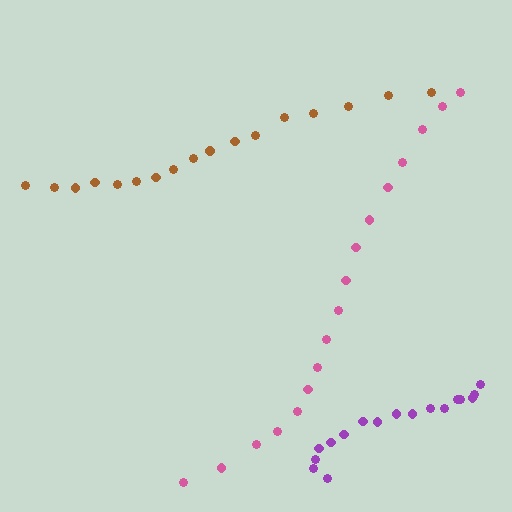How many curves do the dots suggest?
There are 3 distinct paths.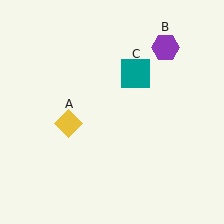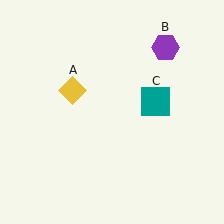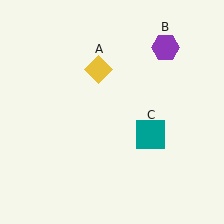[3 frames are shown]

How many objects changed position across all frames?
2 objects changed position: yellow diamond (object A), teal square (object C).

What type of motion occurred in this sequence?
The yellow diamond (object A), teal square (object C) rotated clockwise around the center of the scene.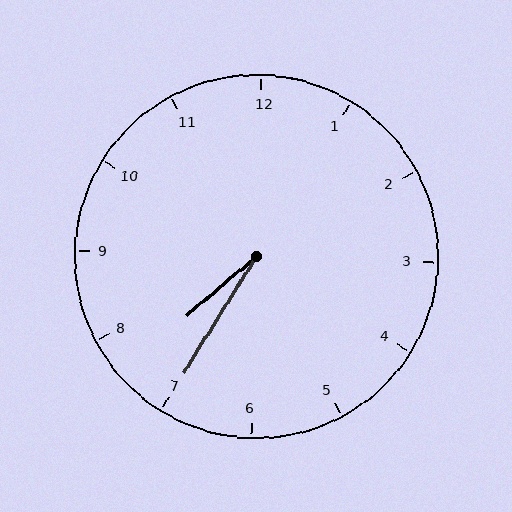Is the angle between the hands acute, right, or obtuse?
It is acute.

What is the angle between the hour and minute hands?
Approximately 18 degrees.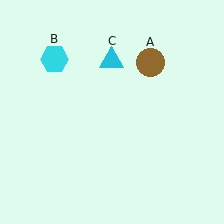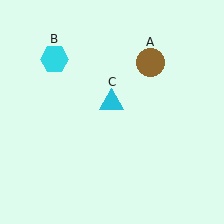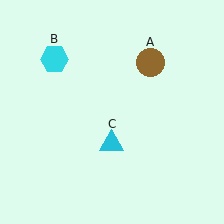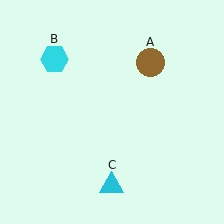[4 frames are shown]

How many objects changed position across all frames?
1 object changed position: cyan triangle (object C).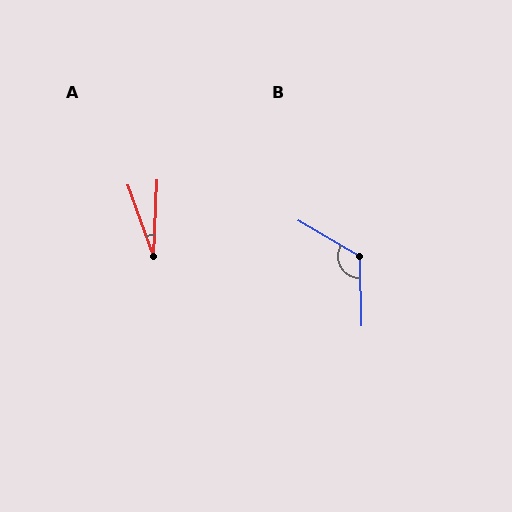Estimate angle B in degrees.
Approximately 122 degrees.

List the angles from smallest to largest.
A (22°), B (122°).